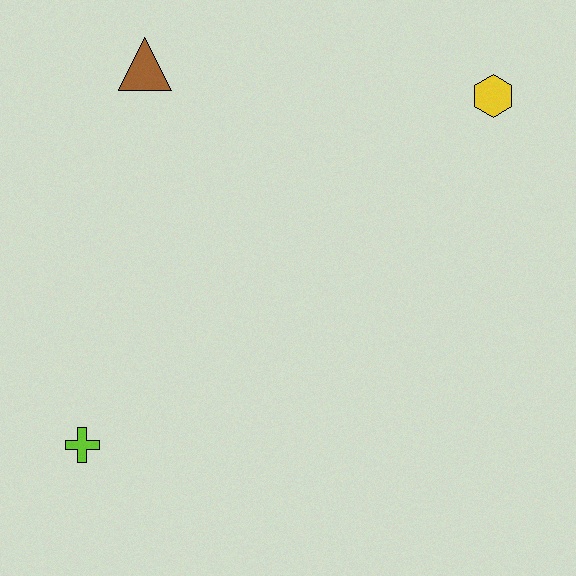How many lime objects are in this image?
There is 1 lime object.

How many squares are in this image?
There are no squares.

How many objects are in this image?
There are 3 objects.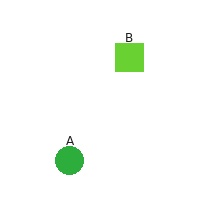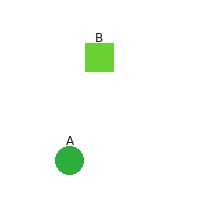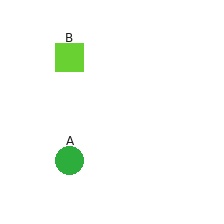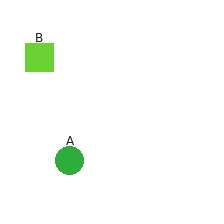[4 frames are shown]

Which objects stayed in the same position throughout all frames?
Green circle (object A) remained stationary.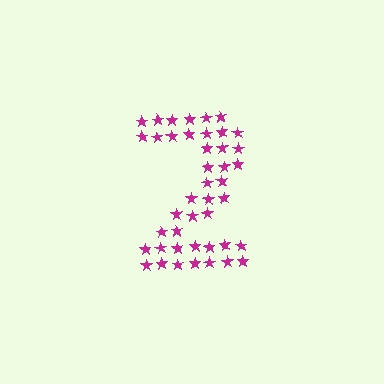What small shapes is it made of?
It is made of small stars.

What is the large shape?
The large shape is the digit 2.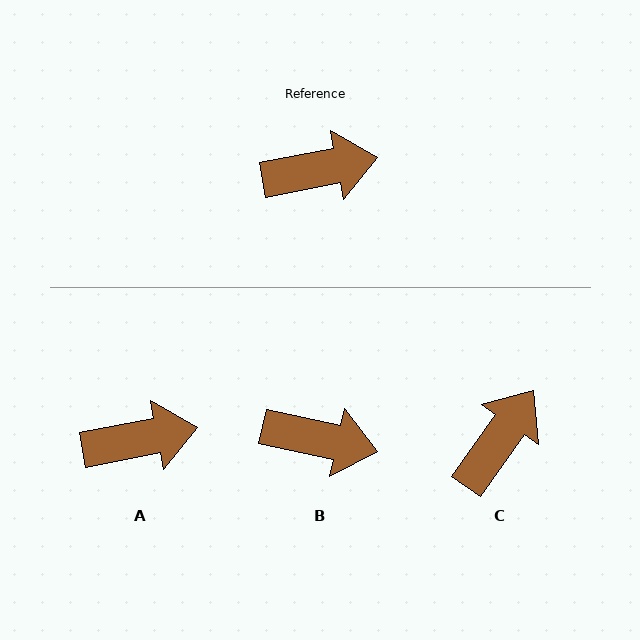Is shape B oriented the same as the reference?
No, it is off by about 23 degrees.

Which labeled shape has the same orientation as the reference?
A.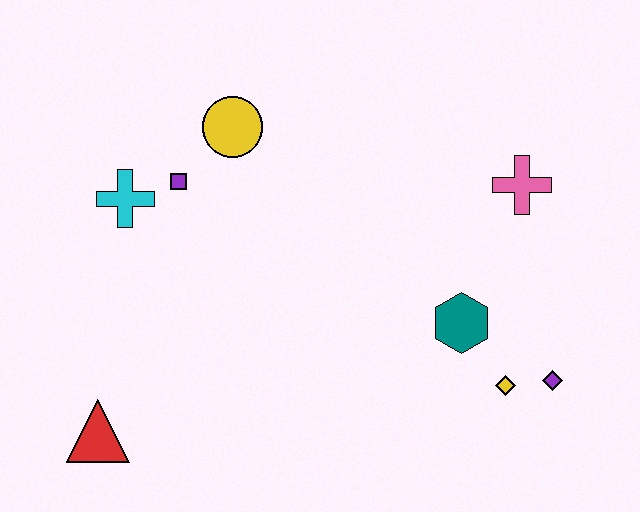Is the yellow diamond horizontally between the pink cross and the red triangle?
Yes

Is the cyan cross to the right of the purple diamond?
No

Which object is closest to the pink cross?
The teal hexagon is closest to the pink cross.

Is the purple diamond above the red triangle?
Yes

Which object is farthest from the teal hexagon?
The red triangle is farthest from the teal hexagon.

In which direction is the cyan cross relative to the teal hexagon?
The cyan cross is to the left of the teal hexagon.